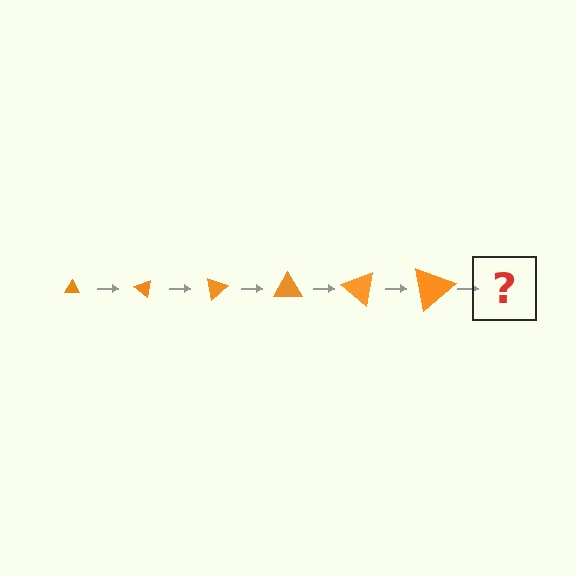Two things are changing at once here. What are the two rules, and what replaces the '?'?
The two rules are that the triangle grows larger each step and it rotates 40 degrees each step. The '?' should be a triangle, larger than the previous one and rotated 240 degrees from the start.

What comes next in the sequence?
The next element should be a triangle, larger than the previous one and rotated 240 degrees from the start.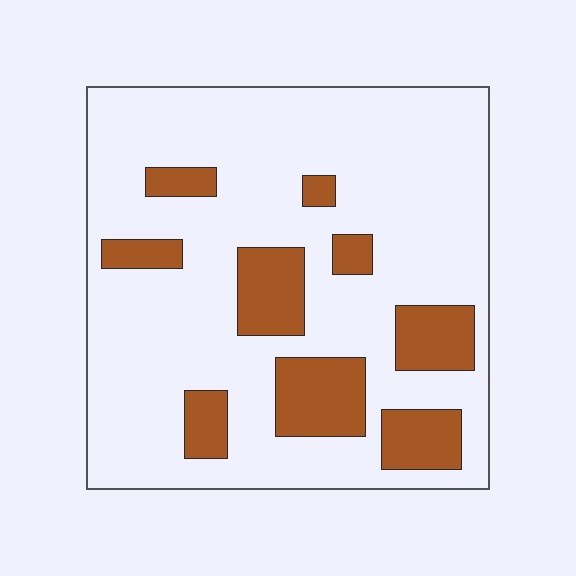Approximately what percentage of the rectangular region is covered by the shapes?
Approximately 20%.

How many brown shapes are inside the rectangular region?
9.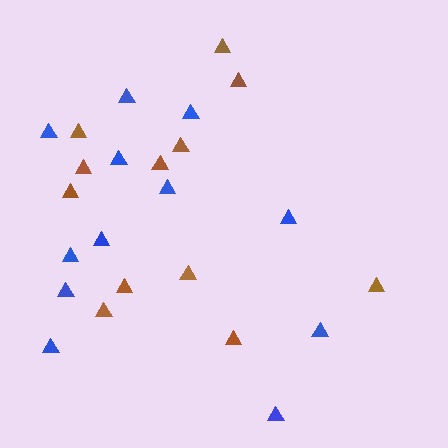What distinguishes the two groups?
There are 2 groups: one group of brown triangles (12) and one group of blue triangles (12).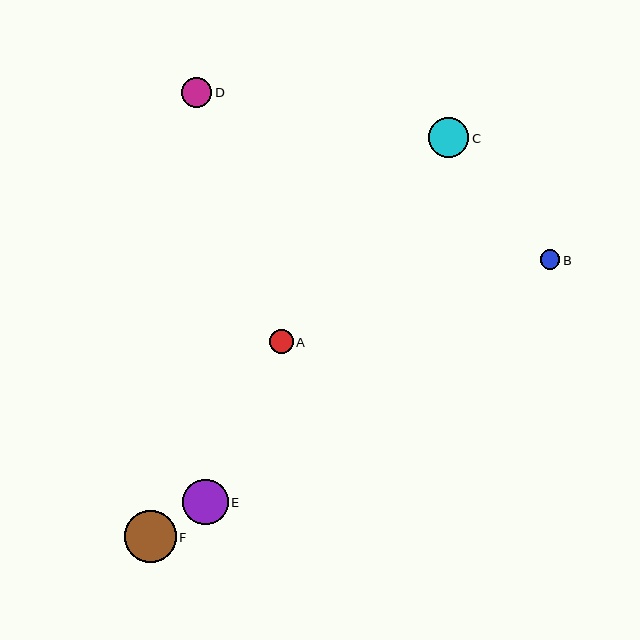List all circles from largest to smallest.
From largest to smallest: F, E, C, D, A, B.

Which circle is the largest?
Circle F is the largest with a size of approximately 52 pixels.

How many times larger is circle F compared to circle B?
Circle F is approximately 2.7 times the size of circle B.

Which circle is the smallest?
Circle B is the smallest with a size of approximately 19 pixels.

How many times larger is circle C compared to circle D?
Circle C is approximately 1.3 times the size of circle D.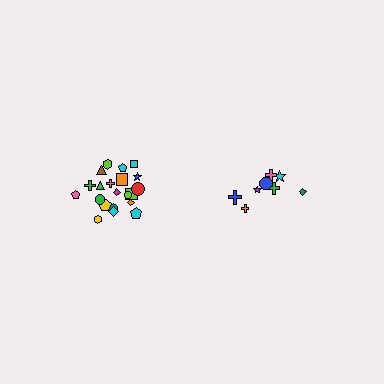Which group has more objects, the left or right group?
The left group.